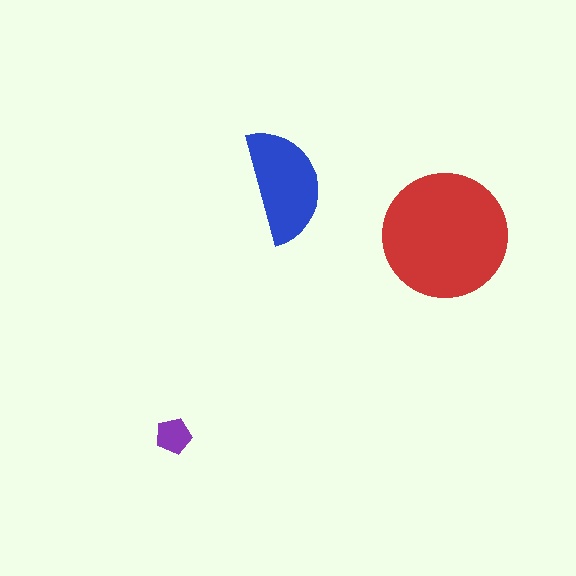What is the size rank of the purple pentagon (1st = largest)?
3rd.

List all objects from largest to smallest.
The red circle, the blue semicircle, the purple pentagon.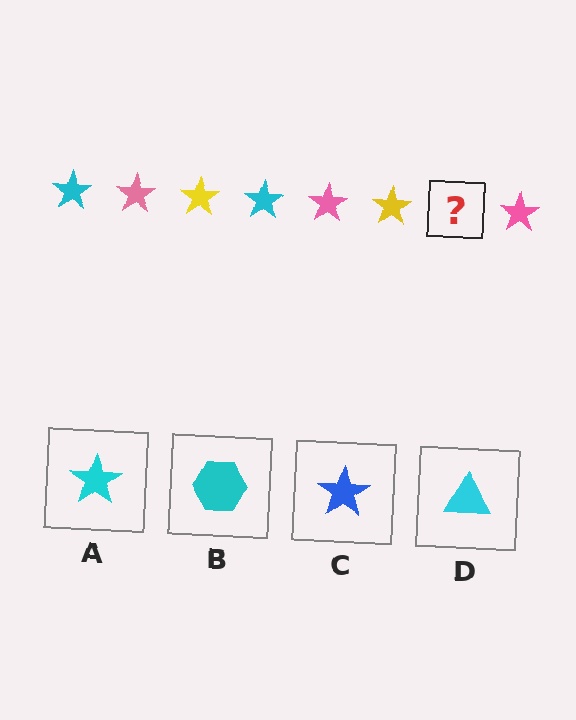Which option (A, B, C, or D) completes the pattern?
A.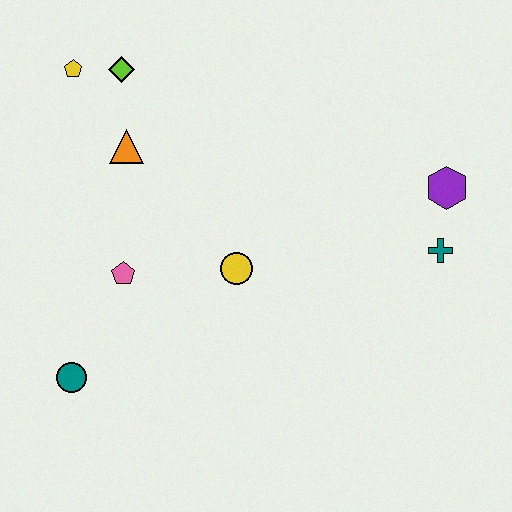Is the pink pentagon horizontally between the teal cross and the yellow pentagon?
Yes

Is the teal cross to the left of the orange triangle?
No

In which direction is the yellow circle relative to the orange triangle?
The yellow circle is below the orange triangle.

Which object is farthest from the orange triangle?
The teal cross is farthest from the orange triangle.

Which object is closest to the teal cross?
The purple hexagon is closest to the teal cross.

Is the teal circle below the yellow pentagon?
Yes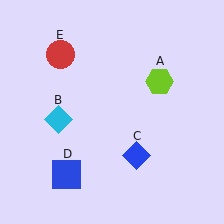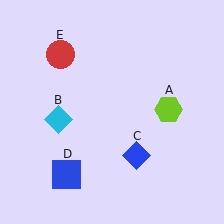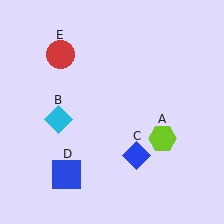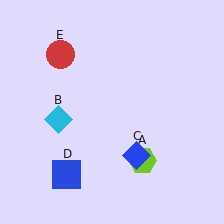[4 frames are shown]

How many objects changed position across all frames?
1 object changed position: lime hexagon (object A).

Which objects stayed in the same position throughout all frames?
Cyan diamond (object B) and blue diamond (object C) and blue square (object D) and red circle (object E) remained stationary.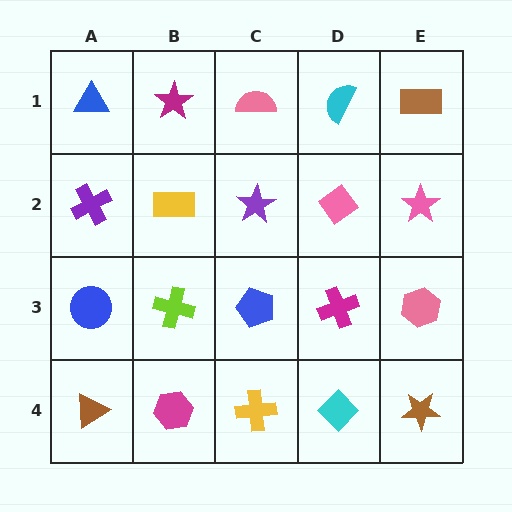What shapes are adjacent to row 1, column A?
A purple cross (row 2, column A), a magenta star (row 1, column B).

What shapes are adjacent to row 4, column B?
A lime cross (row 3, column B), a brown triangle (row 4, column A), a yellow cross (row 4, column C).